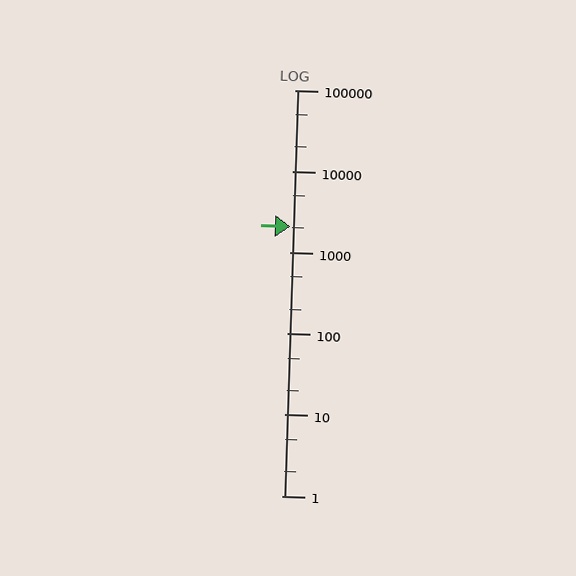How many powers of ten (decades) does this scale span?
The scale spans 5 decades, from 1 to 100000.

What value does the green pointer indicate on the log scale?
The pointer indicates approximately 2100.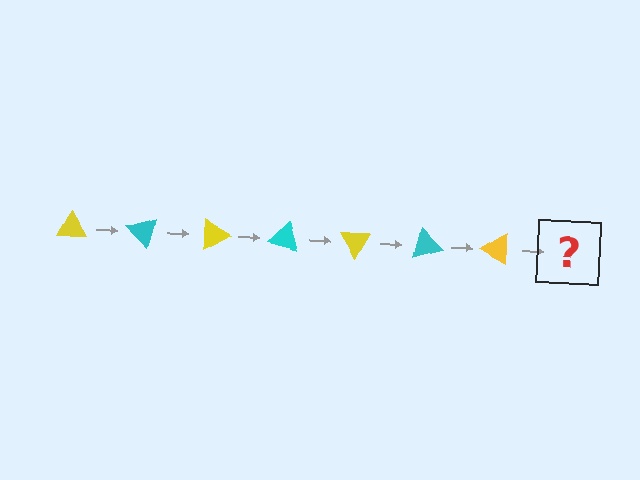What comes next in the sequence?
The next element should be a cyan triangle, rotated 315 degrees from the start.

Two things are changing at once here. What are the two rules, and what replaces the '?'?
The two rules are that it rotates 45 degrees each step and the color cycles through yellow and cyan. The '?' should be a cyan triangle, rotated 315 degrees from the start.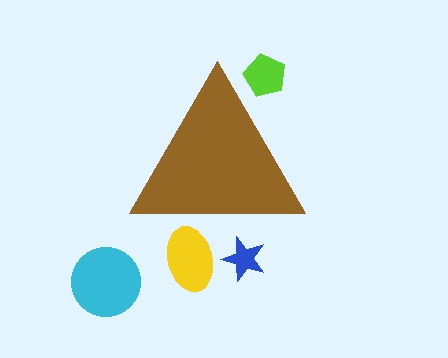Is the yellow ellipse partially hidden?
Yes, the yellow ellipse is partially hidden behind the brown triangle.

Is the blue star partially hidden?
Yes, the blue star is partially hidden behind the brown triangle.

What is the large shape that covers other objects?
A brown triangle.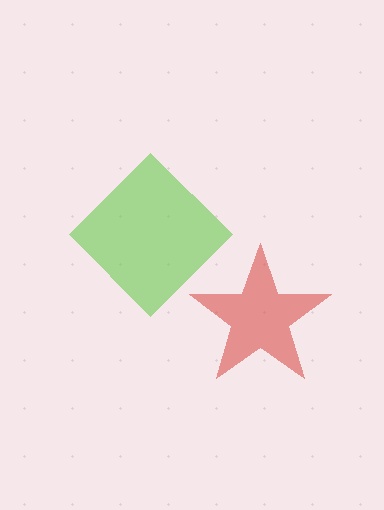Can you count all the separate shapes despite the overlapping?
Yes, there are 2 separate shapes.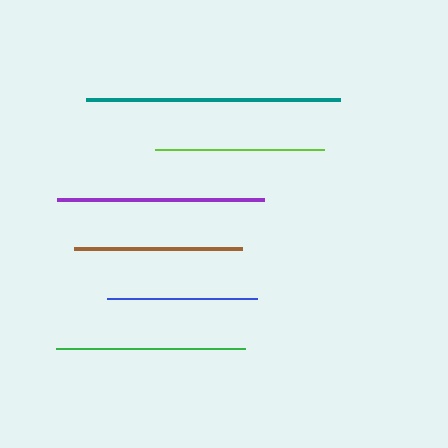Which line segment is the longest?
The teal line is the longest at approximately 254 pixels.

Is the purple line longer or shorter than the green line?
The purple line is longer than the green line.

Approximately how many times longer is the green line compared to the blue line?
The green line is approximately 1.3 times the length of the blue line.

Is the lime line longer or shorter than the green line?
The green line is longer than the lime line.